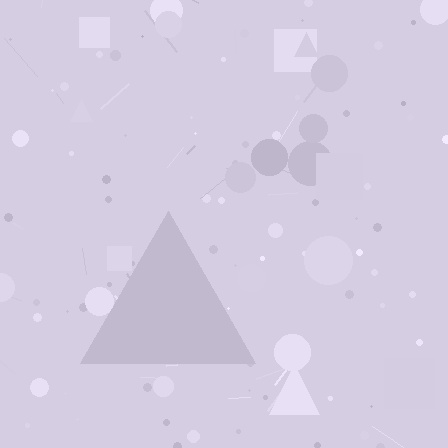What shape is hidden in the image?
A triangle is hidden in the image.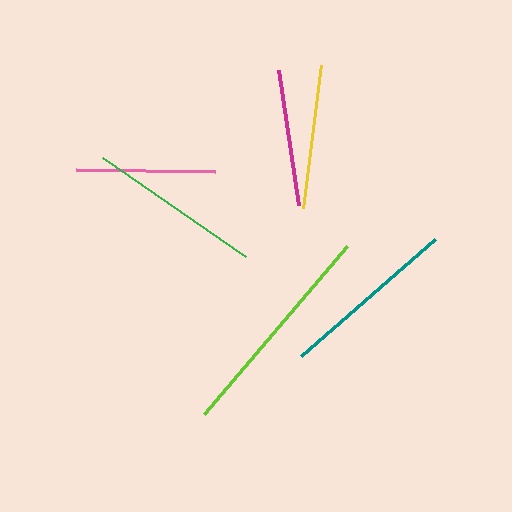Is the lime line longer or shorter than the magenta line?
The lime line is longer than the magenta line.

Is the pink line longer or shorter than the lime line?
The lime line is longer than the pink line.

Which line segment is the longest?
The lime line is the longest at approximately 220 pixels.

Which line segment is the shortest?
The magenta line is the shortest at approximately 137 pixels.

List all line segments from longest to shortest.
From longest to shortest: lime, teal, green, yellow, pink, magenta.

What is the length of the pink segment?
The pink segment is approximately 139 pixels long.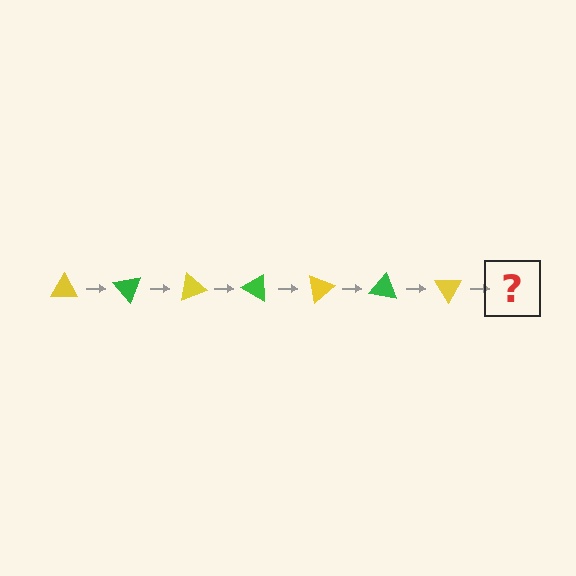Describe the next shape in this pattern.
It should be a green triangle, rotated 350 degrees from the start.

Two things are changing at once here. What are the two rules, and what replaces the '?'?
The two rules are that it rotates 50 degrees each step and the color cycles through yellow and green. The '?' should be a green triangle, rotated 350 degrees from the start.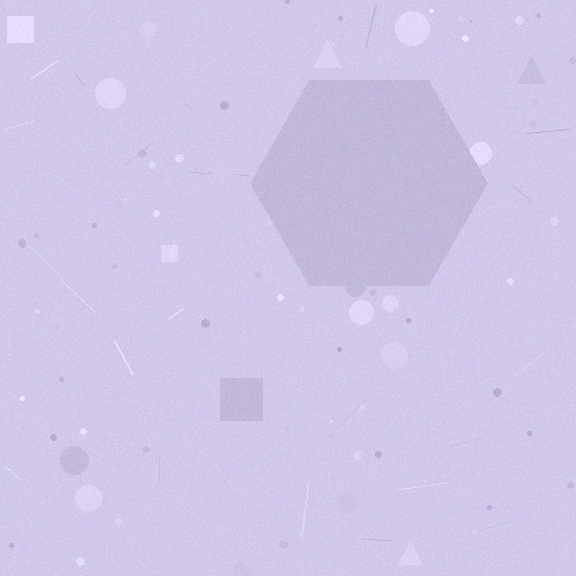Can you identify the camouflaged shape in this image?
The camouflaged shape is a hexagon.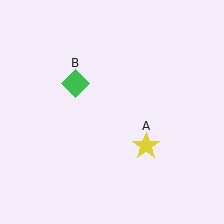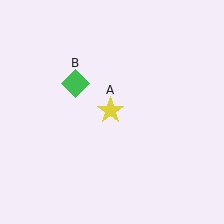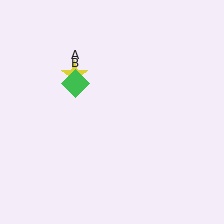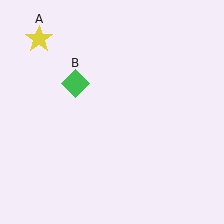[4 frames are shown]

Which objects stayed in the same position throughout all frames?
Green diamond (object B) remained stationary.